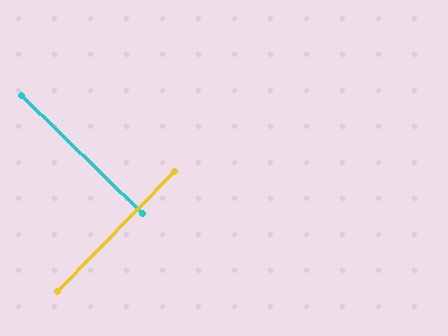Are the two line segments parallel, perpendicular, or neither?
Perpendicular — they meet at approximately 90°.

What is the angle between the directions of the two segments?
Approximately 90 degrees.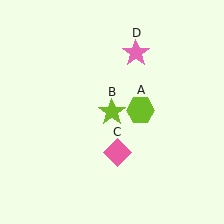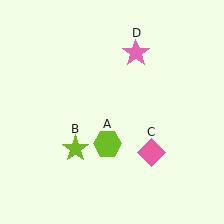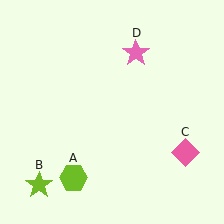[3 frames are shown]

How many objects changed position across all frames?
3 objects changed position: lime hexagon (object A), lime star (object B), pink diamond (object C).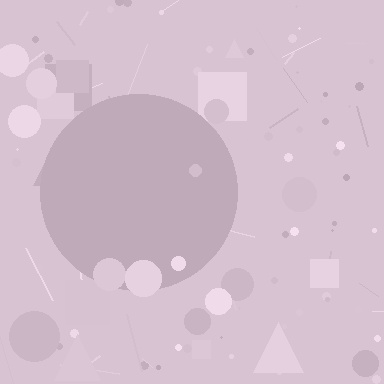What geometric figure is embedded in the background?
A circle is embedded in the background.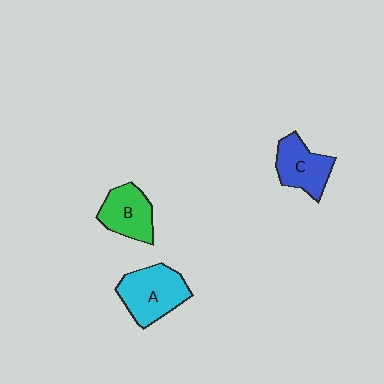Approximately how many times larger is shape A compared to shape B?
Approximately 1.3 times.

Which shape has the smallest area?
Shape B (green).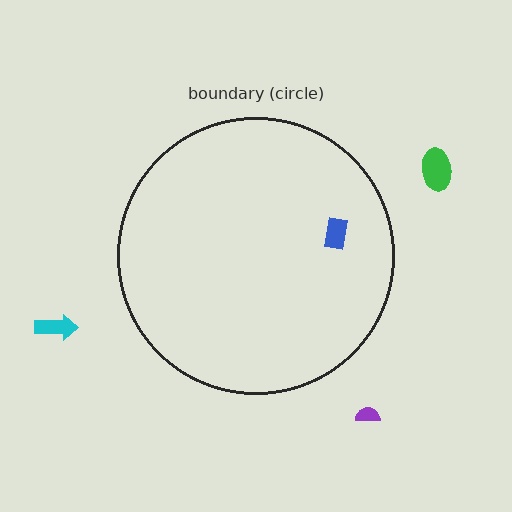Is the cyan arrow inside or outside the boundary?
Outside.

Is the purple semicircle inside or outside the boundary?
Outside.